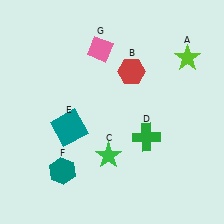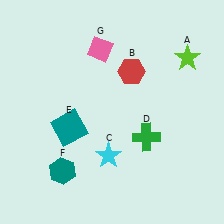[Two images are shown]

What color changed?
The star (C) changed from green in Image 1 to cyan in Image 2.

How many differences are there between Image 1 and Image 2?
There is 1 difference between the two images.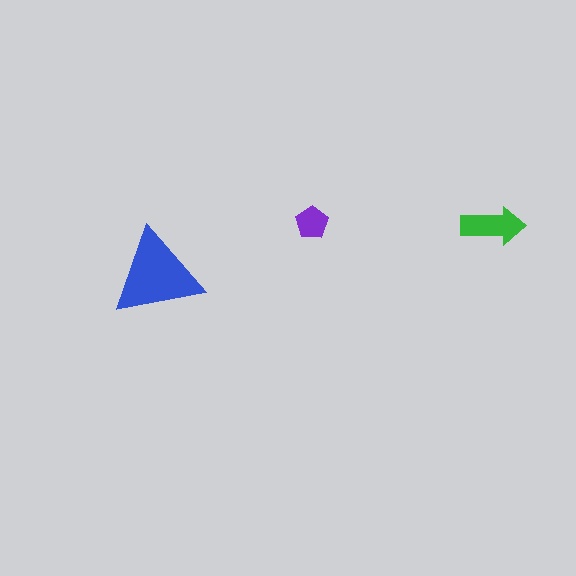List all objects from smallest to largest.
The purple pentagon, the green arrow, the blue triangle.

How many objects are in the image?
There are 3 objects in the image.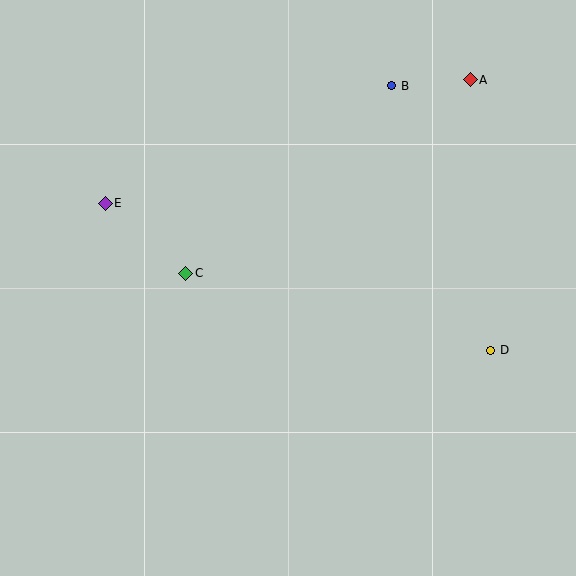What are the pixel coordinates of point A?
Point A is at (470, 80).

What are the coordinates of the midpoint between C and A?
The midpoint between C and A is at (328, 177).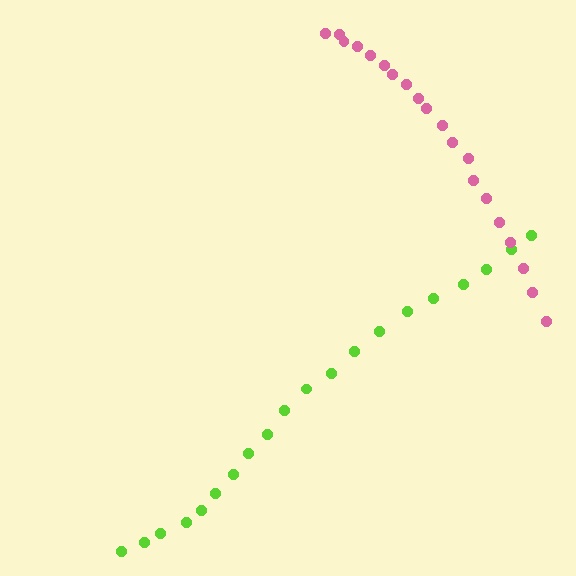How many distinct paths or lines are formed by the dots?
There are 2 distinct paths.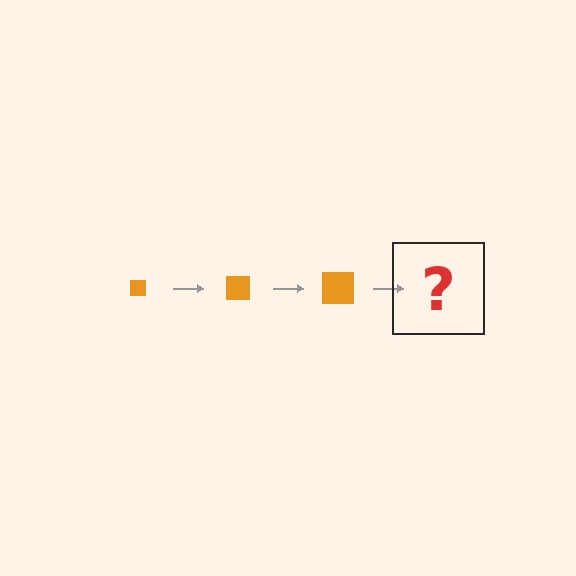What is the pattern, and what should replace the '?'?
The pattern is that the square gets progressively larger each step. The '?' should be an orange square, larger than the previous one.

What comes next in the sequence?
The next element should be an orange square, larger than the previous one.